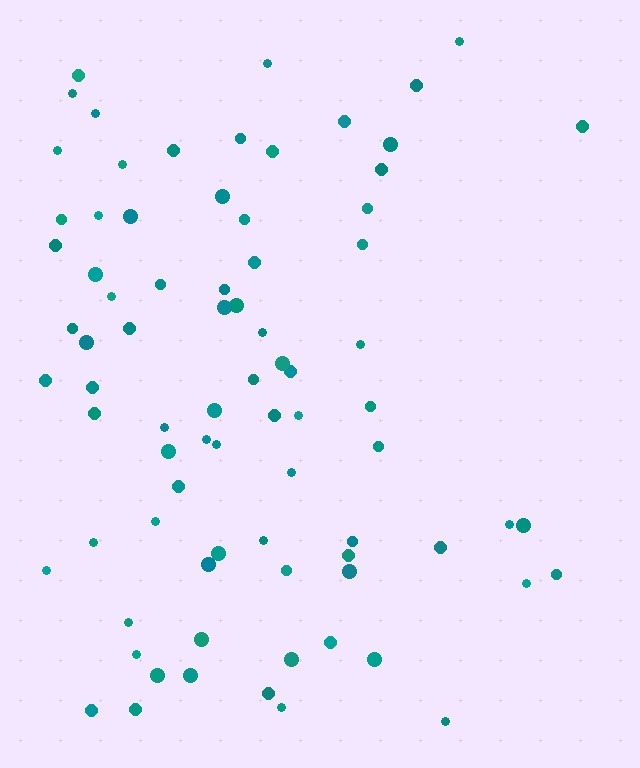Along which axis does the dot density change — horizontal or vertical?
Horizontal.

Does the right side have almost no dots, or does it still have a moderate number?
Still a moderate number, just noticeably fewer than the left.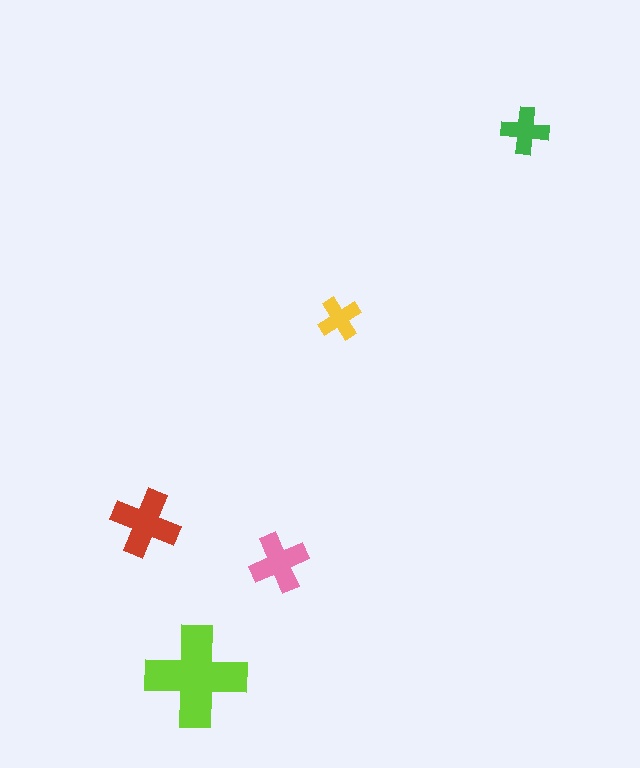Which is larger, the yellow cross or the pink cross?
The pink one.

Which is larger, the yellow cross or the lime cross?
The lime one.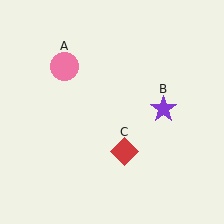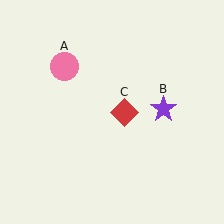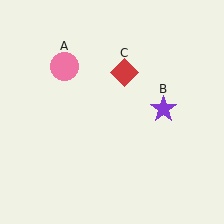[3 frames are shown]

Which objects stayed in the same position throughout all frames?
Pink circle (object A) and purple star (object B) remained stationary.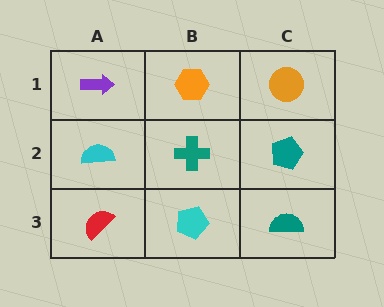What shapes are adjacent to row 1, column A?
A cyan semicircle (row 2, column A), an orange hexagon (row 1, column B).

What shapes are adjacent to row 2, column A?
A purple arrow (row 1, column A), a red semicircle (row 3, column A), a teal cross (row 2, column B).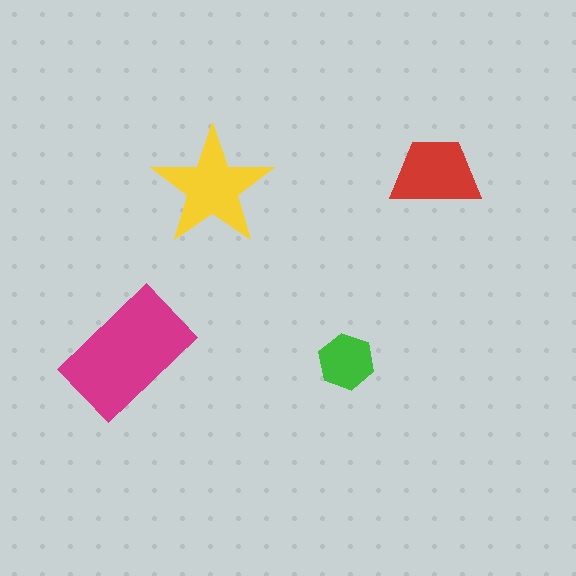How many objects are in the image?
There are 4 objects in the image.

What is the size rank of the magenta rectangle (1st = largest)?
1st.